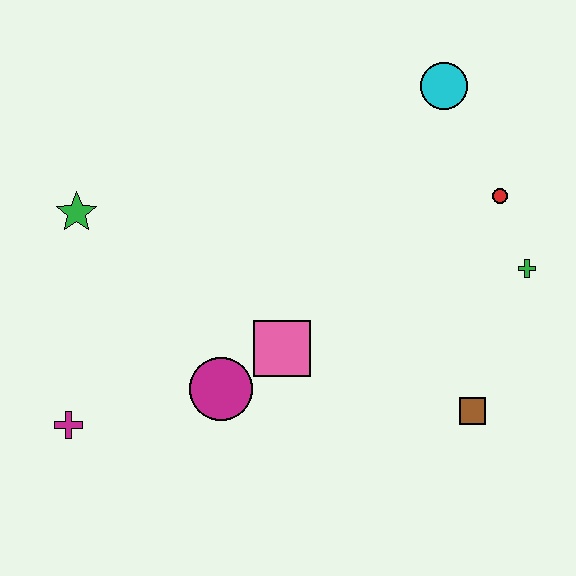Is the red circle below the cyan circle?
Yes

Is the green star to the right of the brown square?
No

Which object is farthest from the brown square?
The green star is farthest from the brown square.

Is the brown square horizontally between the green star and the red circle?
Yes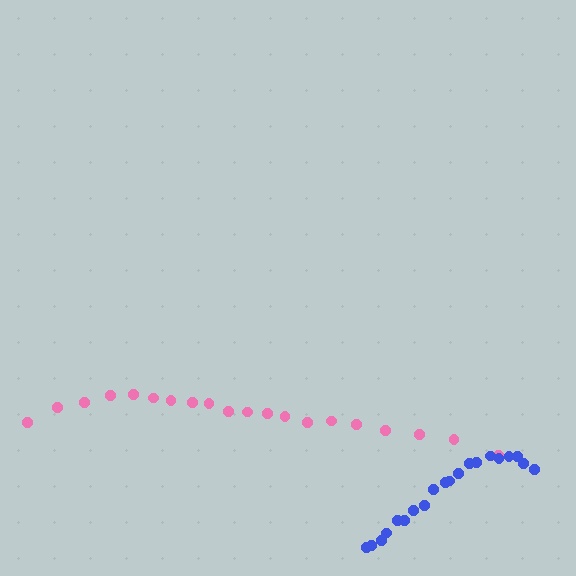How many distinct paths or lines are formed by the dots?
There are 2 distinct paths.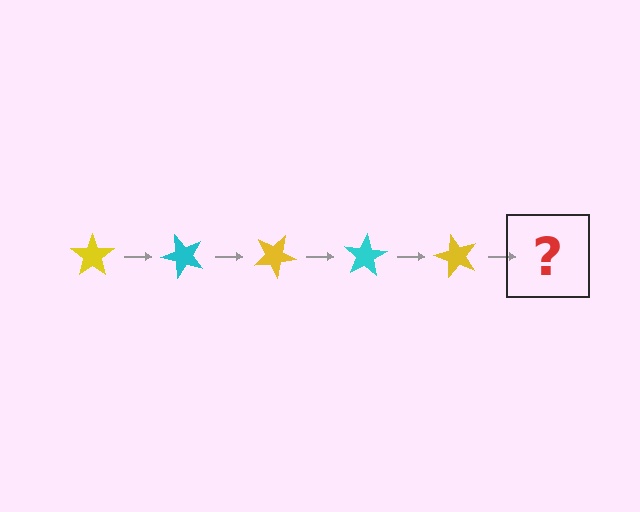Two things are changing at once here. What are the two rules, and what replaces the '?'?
The two rules are that it rotates 50 degrees each step and the color cycles through yellow and cyan. The '?' should be a cyan star, rotated 250 degrees from the start.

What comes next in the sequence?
The next element should be a cyan star, rotated 250 degrees from the start.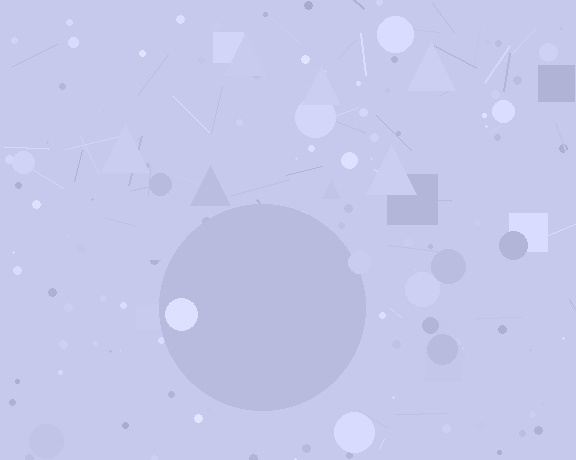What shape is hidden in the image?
A circle is hidden in the image.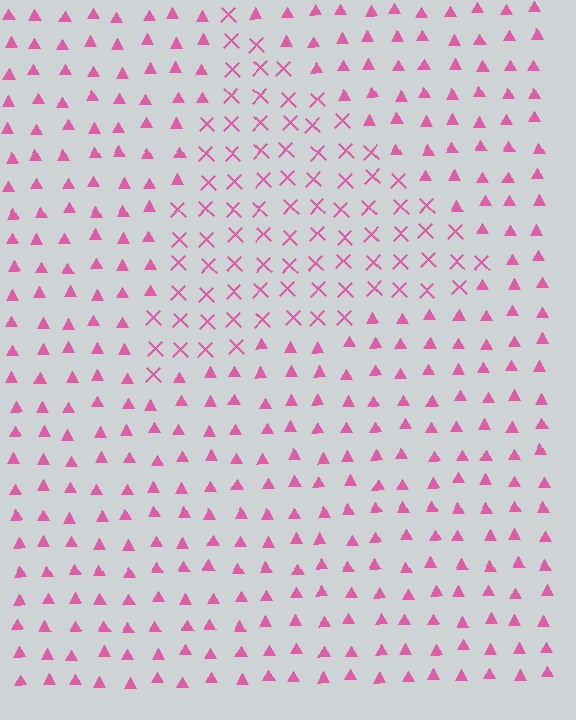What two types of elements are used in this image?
The image uses X marks inside the triangle region and triangles outside it.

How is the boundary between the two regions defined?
The boundary is defined by a change in element shape: X marks inside vs. triangles outside. All elements share the same color and spacing.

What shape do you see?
I see a triangle.